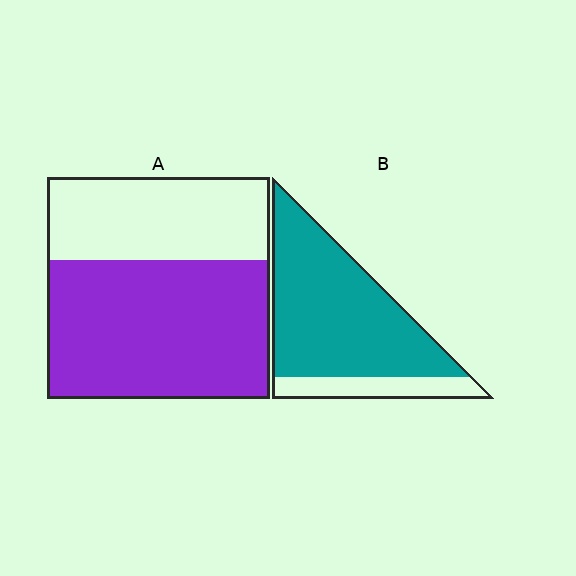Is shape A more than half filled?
Yes.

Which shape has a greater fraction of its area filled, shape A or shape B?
Shape B.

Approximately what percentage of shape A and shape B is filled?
A is approximately 65% and B is approximately 80%.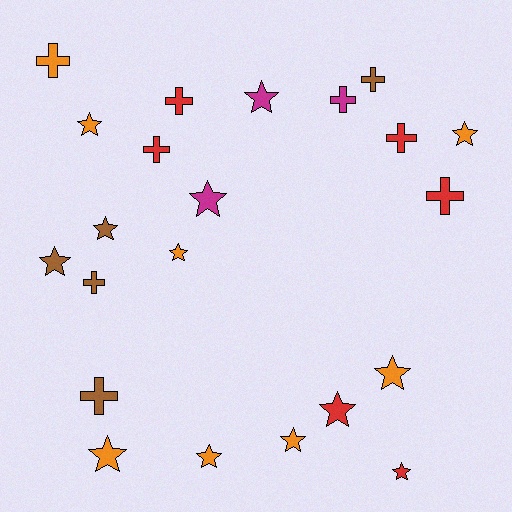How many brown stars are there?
There are 2 brown stars.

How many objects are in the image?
There are 22 objects.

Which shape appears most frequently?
Star, with 13 objects.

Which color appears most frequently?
Orange, with 8 objects.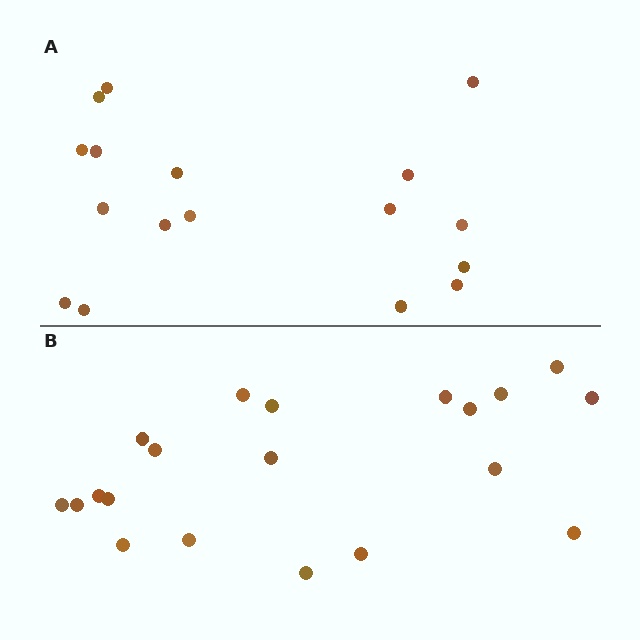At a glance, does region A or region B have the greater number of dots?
Region B (the bottom region) has more dots.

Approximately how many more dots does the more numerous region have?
Region B has just a few more — roughly 2 or 3 more dots than region A.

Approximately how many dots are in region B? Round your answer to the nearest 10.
About 20 dots.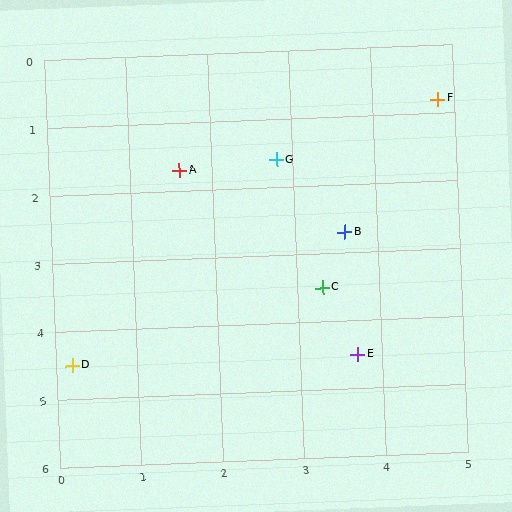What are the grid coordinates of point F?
Point F is at approximately (4.8, 0.8).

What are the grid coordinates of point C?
Point C is at approximately (3.3, 3.5).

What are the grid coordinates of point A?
Point A is at approximately (1.6, 1.7).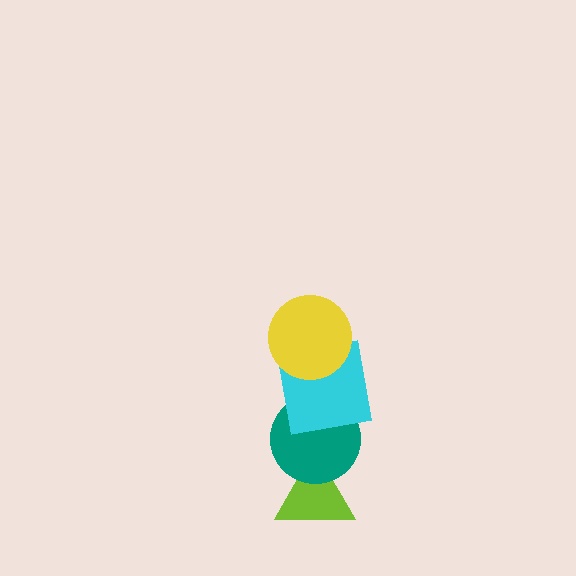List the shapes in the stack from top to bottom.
From top to bottom: the yellow circle, the cyan square, the teal circle, the lime triangle.